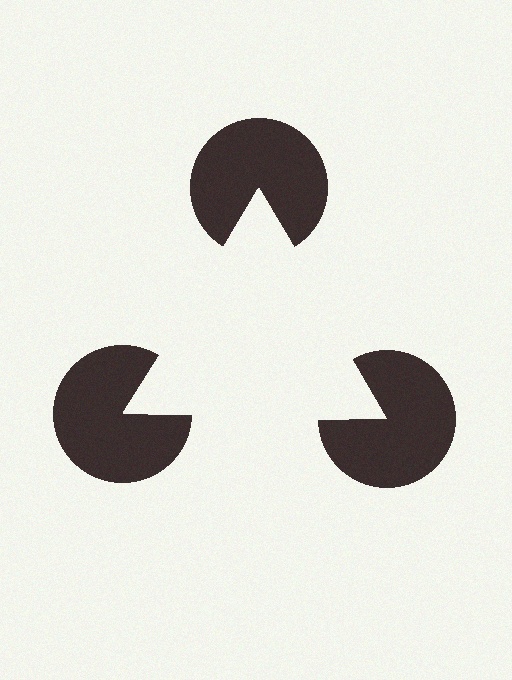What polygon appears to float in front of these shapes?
An illusory triangle — its edges are inferred from the aligned wedge cuts in the pac-man discs, not physically drawn.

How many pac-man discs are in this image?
There are 3 — one at each vertex of the illusory triangle.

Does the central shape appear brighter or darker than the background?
It typically appears slightly brighter than the background, even though no actual brightness change is drawn.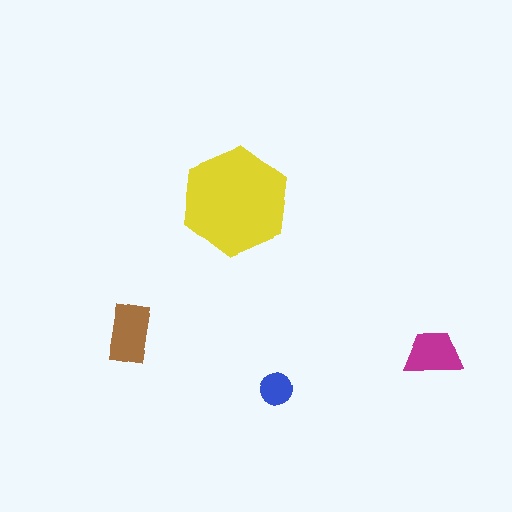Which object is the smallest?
The blue circle.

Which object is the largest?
The yellow hexagon.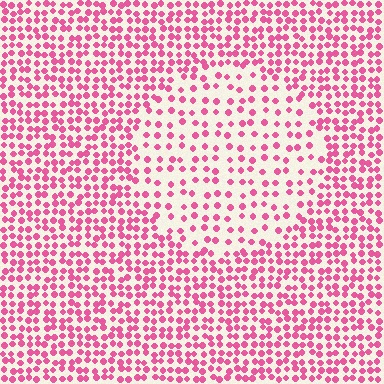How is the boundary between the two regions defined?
The boundary is defined by a change in element density (approximately 2.0x ratio). All elements are the same color, size, and shape.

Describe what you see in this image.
The image contains small pink elements arranged at two different densities. A circle-shaped region is visible where the elements are less densely packed than the surrounding area.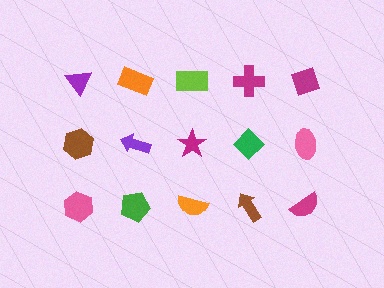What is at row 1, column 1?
A purple triangle.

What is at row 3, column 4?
A brown arrow.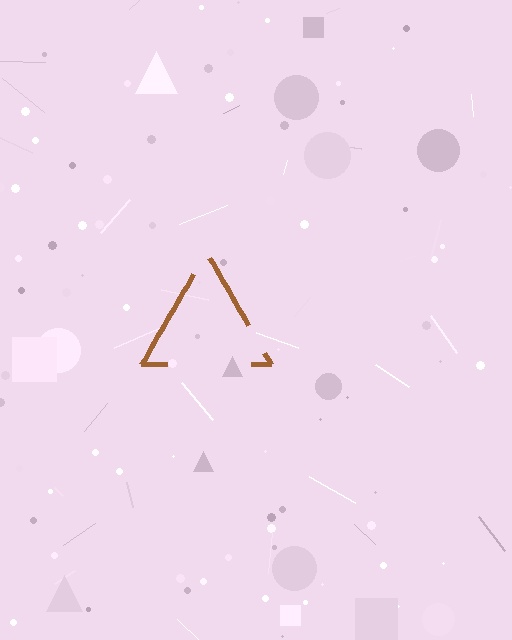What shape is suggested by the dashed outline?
The dashed outline suggests a triangle.